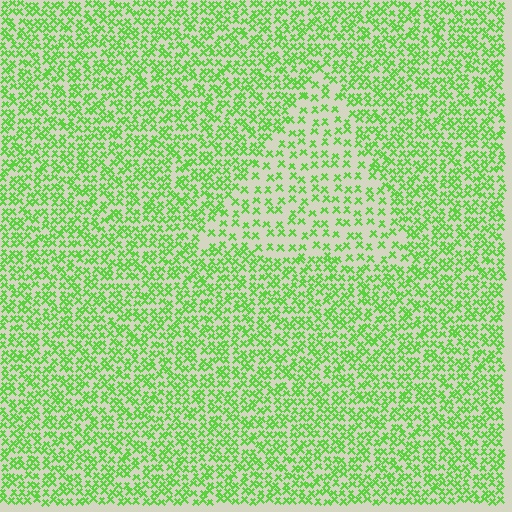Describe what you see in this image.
The image contains small lime elements arranged at two different densities. A triangle-shaped region is visible where the elements are less densely packed than the surrounding area.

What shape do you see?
I see a triangle.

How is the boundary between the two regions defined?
The boundary is defined by a change in element density (approximately 1.9x ratio). All elements are the same color, size, and shape.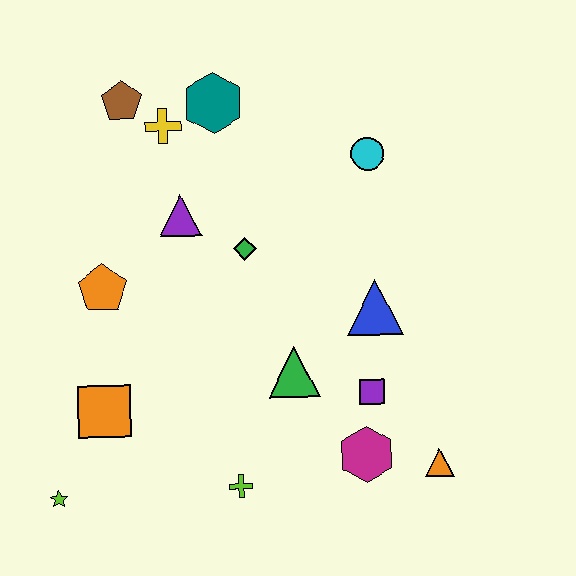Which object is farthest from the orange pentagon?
The orange triangle is farthest from the orange pentagon.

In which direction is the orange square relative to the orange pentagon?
The orange square is below the orange pentagon.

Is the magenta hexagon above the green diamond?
No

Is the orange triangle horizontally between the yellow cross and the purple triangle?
No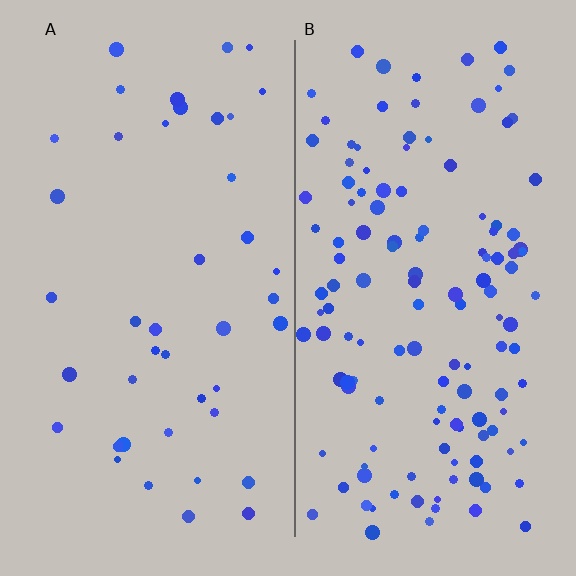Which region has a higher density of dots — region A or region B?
B (the right).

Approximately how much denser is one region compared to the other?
Approximately 3.1× — region B over region A.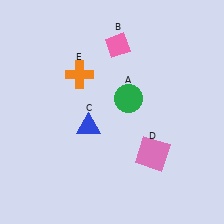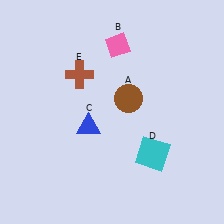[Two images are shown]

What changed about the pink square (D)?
In Image 1, D is pink. In Image 2, it changed to cyan.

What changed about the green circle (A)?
In Image 1, A is green. In Image 2, it changed to brown.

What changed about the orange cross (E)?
In Image 1, E is orange. In Image 2, it changed to brown.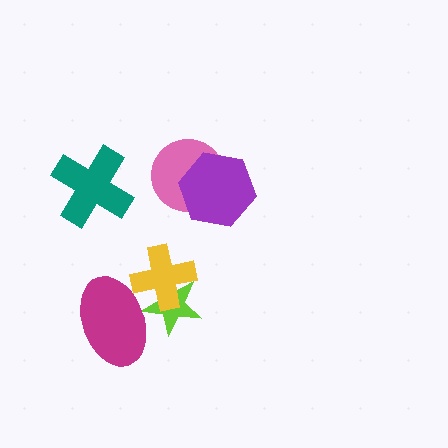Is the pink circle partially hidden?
Yes, it is partially covered by another shape.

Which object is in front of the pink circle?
The purple hexagon is in front of the pink circle.